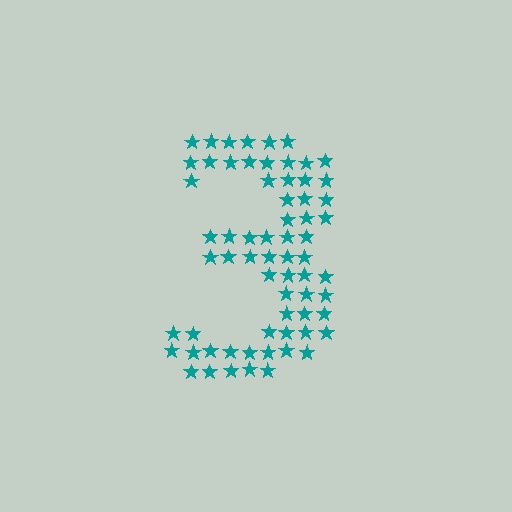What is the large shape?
The large shape is the digit 3.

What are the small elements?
The small elements are stars.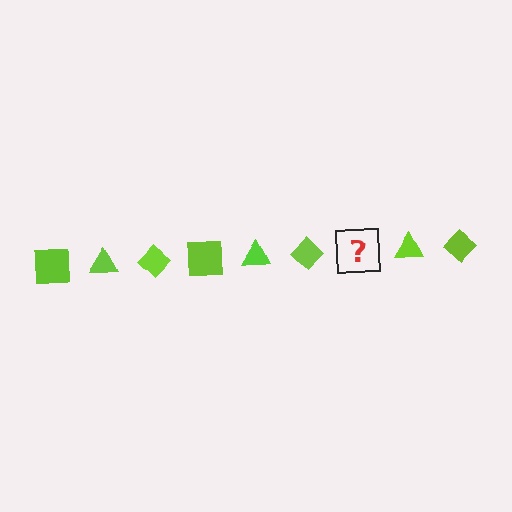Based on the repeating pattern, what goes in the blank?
The blank should be a lime square.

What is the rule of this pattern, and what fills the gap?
The rule is that the pattern cycles through square, triangle, diamond shapes in lime. The gap should be filled with a lime square.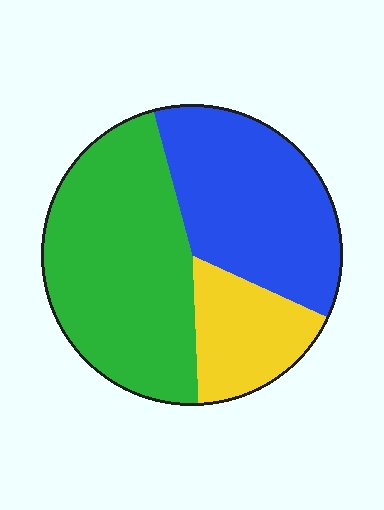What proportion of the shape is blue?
Blue covers around 35% of the shape.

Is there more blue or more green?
Green.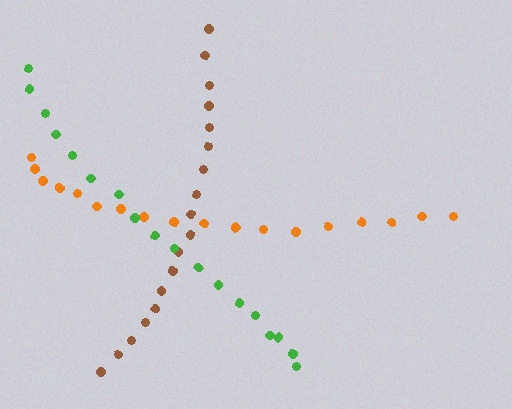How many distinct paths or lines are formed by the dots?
There are 3 distinct paths.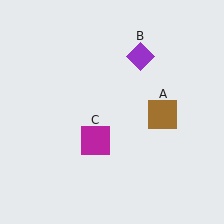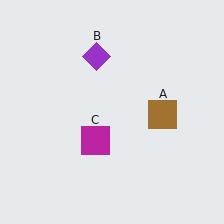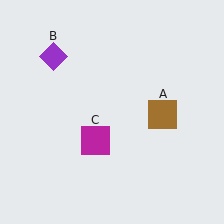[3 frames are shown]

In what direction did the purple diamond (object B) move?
The purple diamond (object B) moved left.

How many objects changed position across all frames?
1 object changed position: purple diamond (object B).